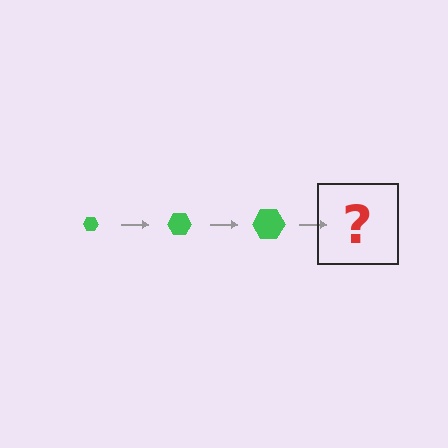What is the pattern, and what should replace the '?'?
The pattern is that the hexagon gets progressively larger each step. The '?' should be a green hexagon, larger than the previous one.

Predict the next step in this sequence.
The next step is a green hexagon, larger than the previous one.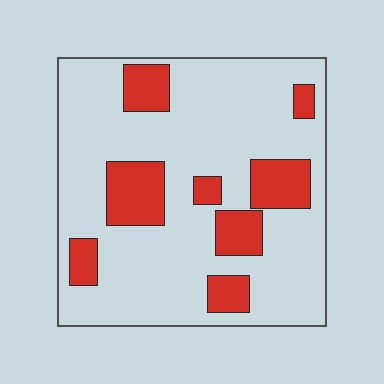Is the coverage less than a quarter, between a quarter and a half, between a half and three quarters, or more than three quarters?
Less than a quarter.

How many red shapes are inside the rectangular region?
8.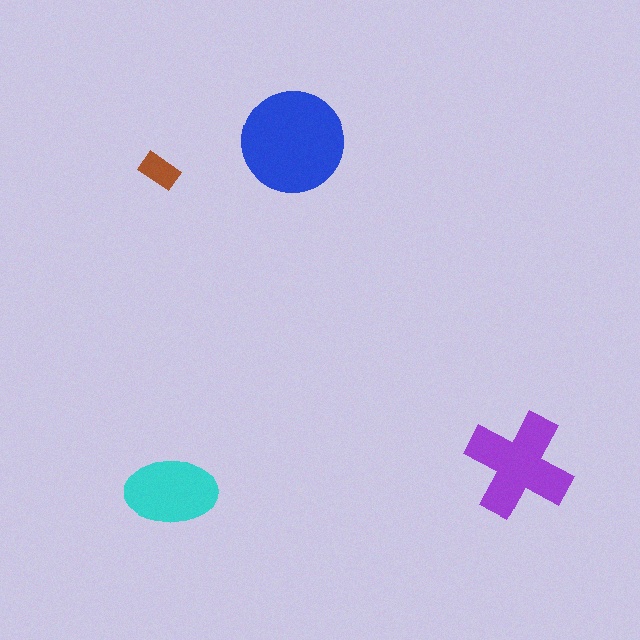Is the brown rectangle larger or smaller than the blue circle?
Smaller.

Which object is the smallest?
The brown rectangle.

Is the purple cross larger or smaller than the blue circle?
Smaller.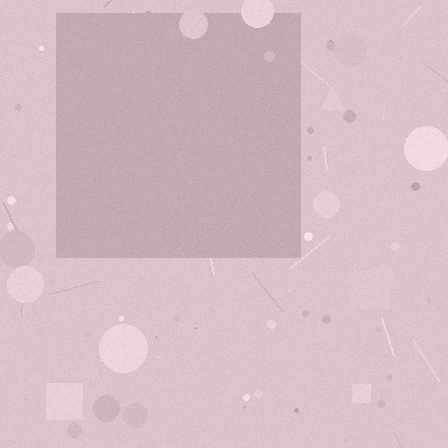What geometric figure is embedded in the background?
A square is embedded in the background.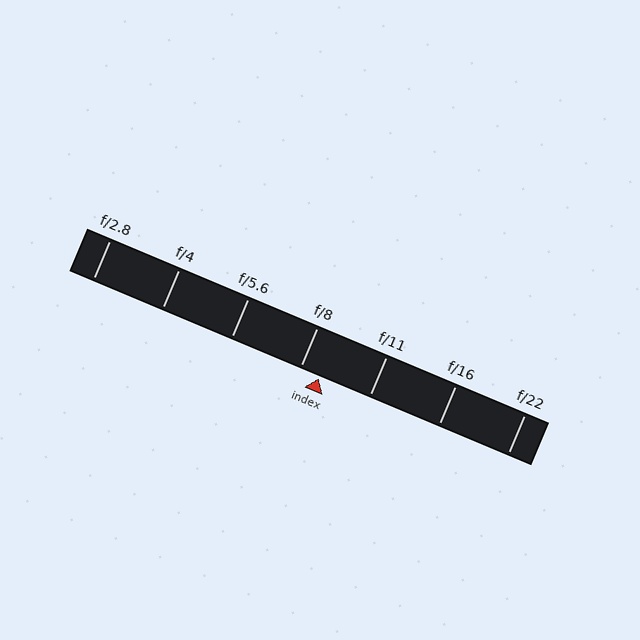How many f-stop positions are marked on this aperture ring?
There are 7 f-stop positions marked.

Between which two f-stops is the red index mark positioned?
The index mark is between f/8 and f/11.